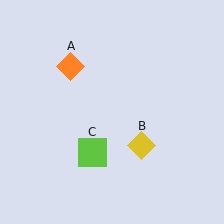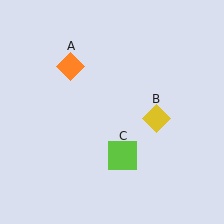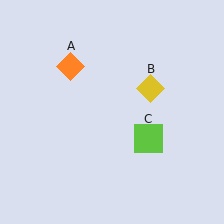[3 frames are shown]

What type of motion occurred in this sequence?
The yellow diamond (object B), lime square (object C) rotated counterclockwise around the center of the scene.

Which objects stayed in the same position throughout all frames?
Orange diamond (object A) remained stationary.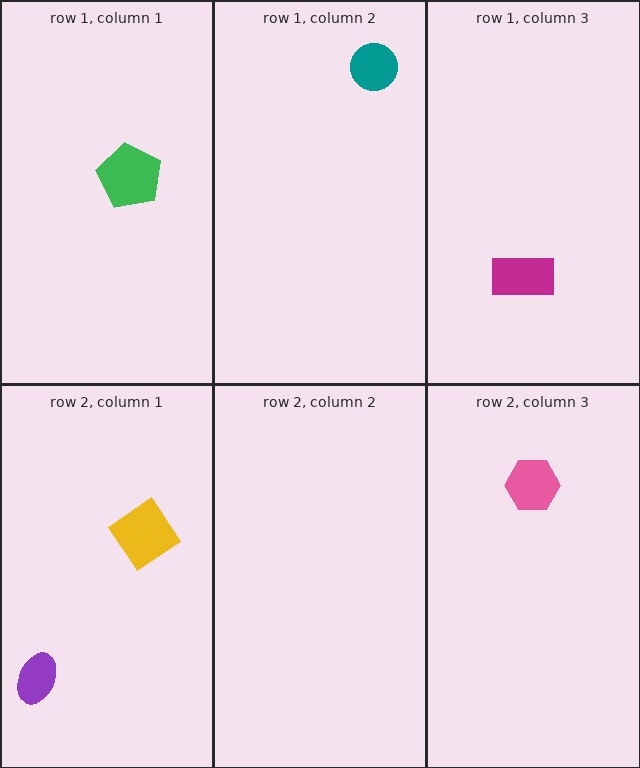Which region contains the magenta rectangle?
The row 1, column 3 region.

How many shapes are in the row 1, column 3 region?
1.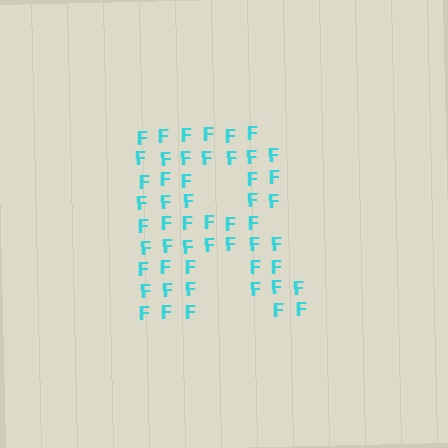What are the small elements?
The small elements are letter F's.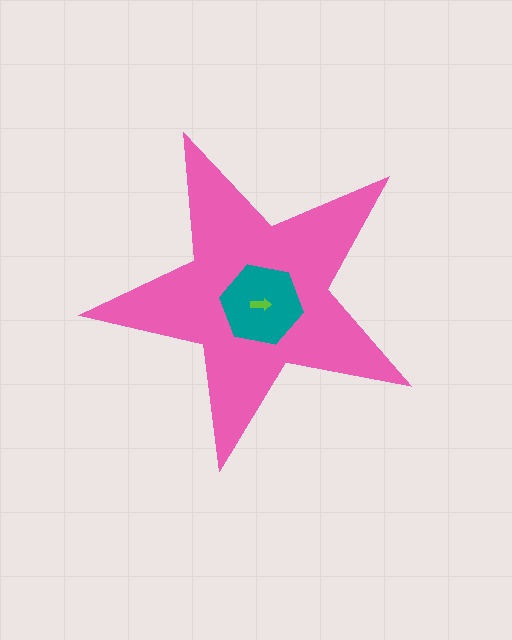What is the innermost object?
The lime arrow.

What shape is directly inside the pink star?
The teal hexagon.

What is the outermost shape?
The pink star.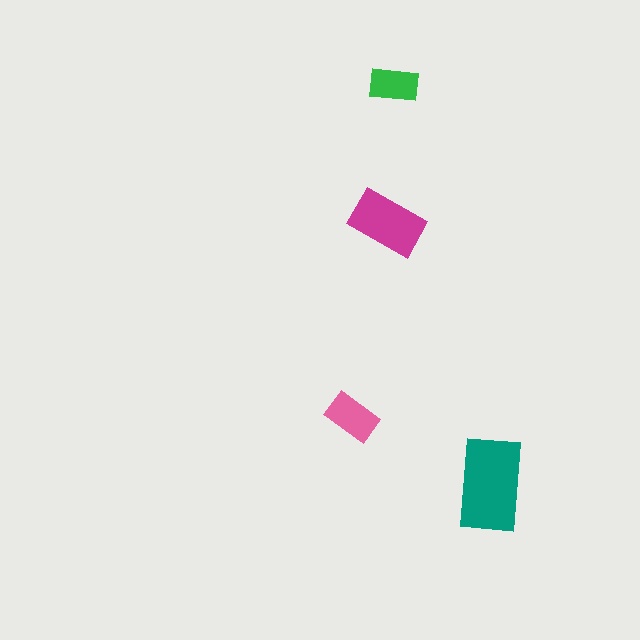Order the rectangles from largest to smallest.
the teal one, the magenta one, the pink one, the green one.